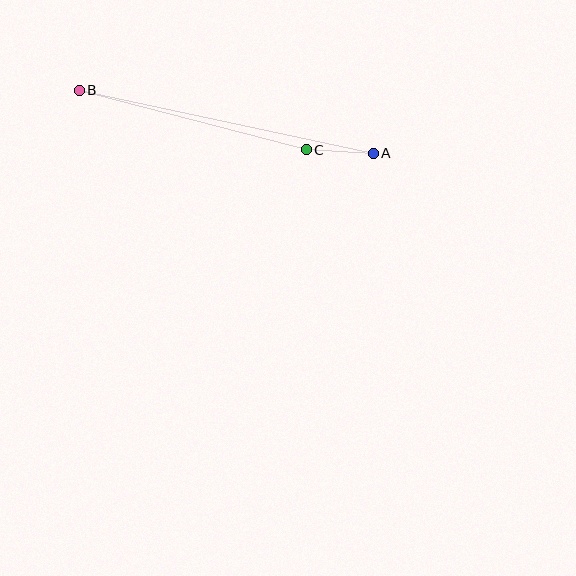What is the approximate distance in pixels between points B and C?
The distance between B and C is approximately 235 pixels.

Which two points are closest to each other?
Points A and C are closest to each other.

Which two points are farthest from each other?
Points A and B are farthest from each other.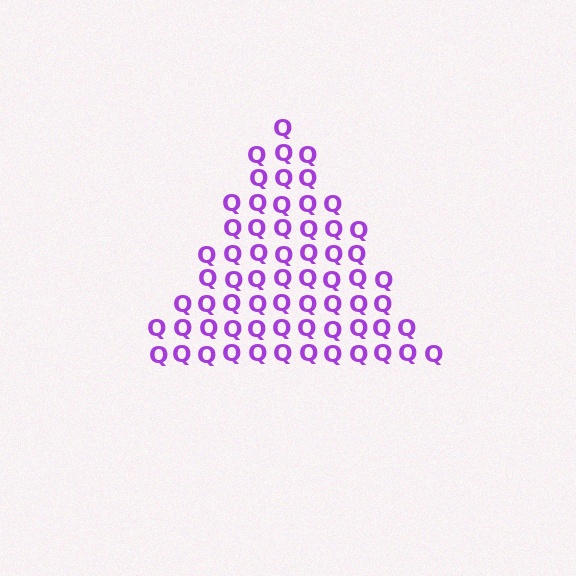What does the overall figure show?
The overall figure shows a triangle.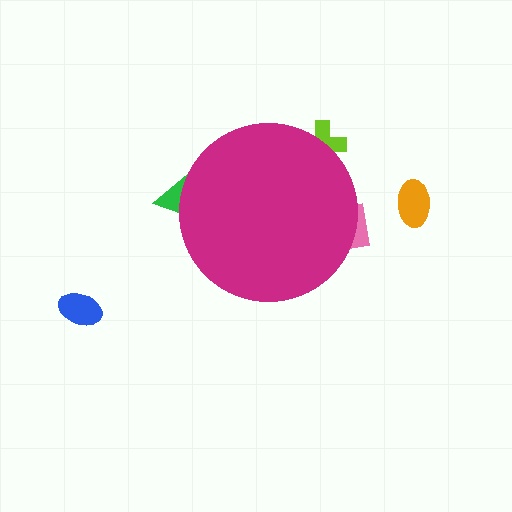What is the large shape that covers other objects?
A magenta circle.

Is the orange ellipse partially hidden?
No, the orange ellipse is fully visible.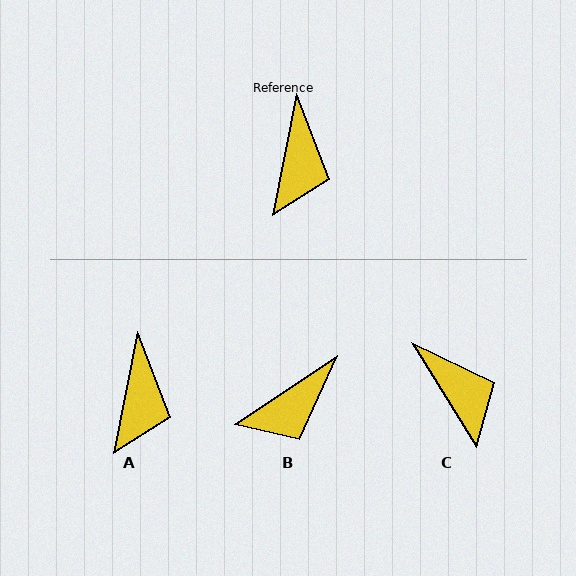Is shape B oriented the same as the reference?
No, it is off by about 45 degrees.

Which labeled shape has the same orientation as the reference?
A.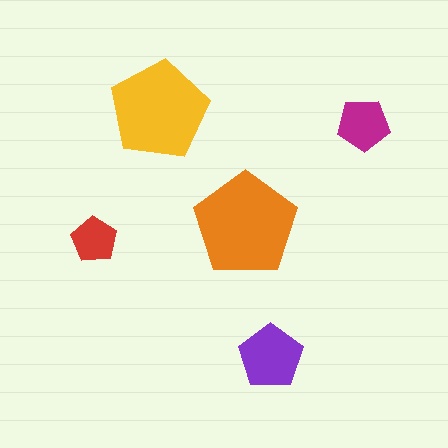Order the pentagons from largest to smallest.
the orange one, the yellow one, the purple one, the magenta one, the red one.